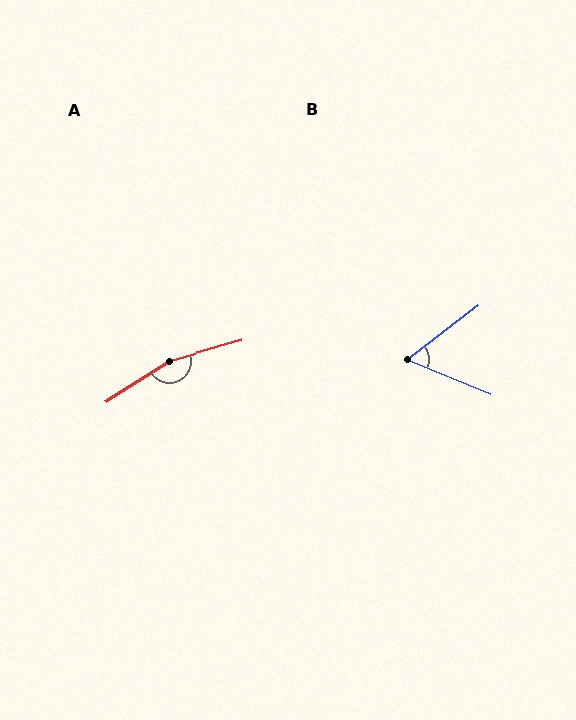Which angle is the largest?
A, at approximately 164 degrees.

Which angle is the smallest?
B, at approximately 60 degrees.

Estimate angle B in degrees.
Approximately 60 degrees.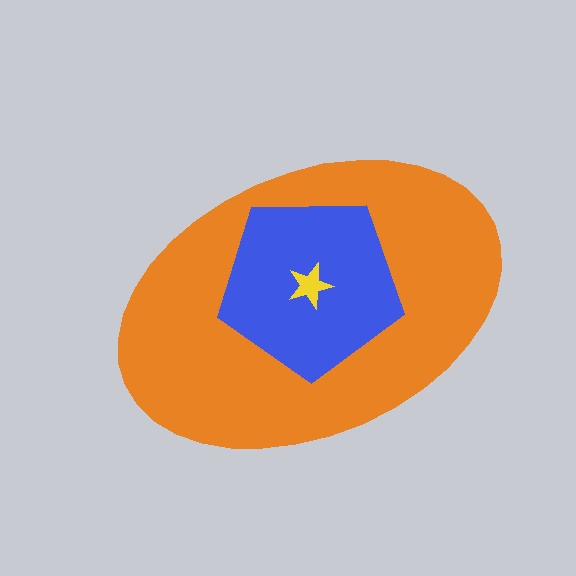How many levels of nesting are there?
3.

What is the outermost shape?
The orange ellipse.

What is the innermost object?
The yellow star.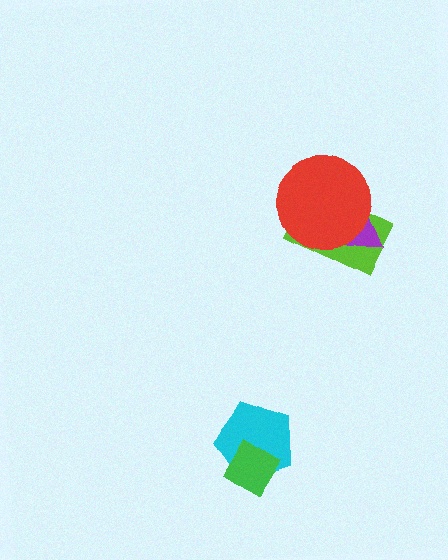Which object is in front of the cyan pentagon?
The green diamond is in front of the cyan pentagon.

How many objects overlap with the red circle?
2 objects overlap with the red circle.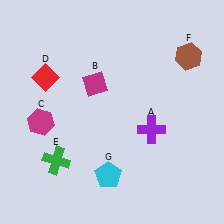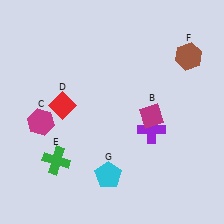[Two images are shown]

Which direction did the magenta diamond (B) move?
The magenta diamond (B) moved right.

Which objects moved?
The objects that moved are: the magenta diamond (B), the red diamond (D).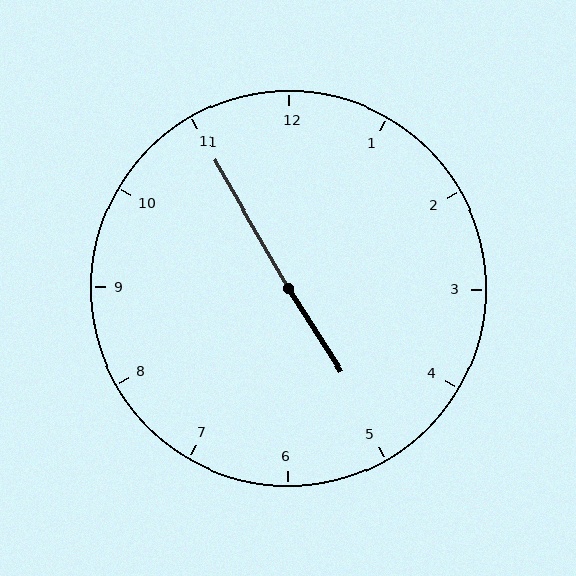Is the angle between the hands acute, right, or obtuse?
It is obtuse.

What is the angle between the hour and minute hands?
Approximately 178 degrees.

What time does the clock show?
4:55.